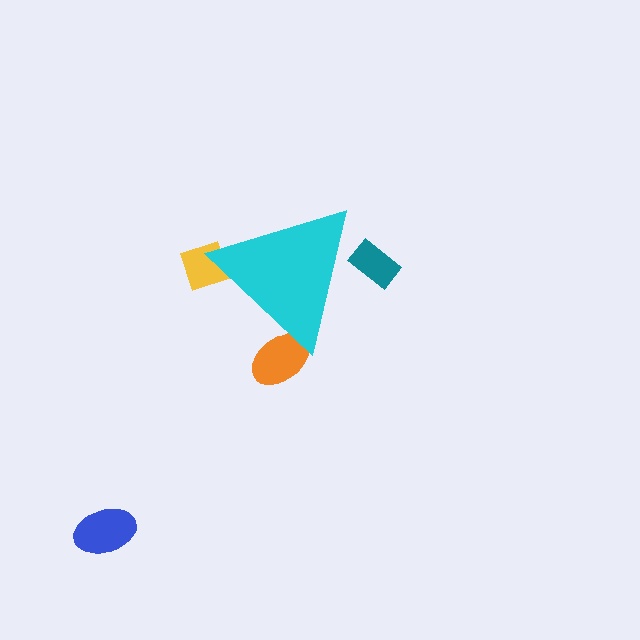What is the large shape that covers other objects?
A cyan triangle.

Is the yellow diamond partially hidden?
Yes, the yellow diamond is partially hidden behind the cyan triangle.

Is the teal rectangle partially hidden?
Yes, the teal rectangle is partially hidden behind the cyan triangle.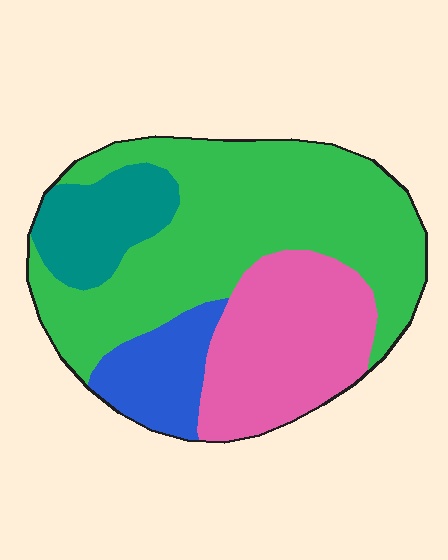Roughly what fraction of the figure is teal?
Teal takes up less than a quarter of the figure.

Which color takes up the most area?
Green, at roughly 50%.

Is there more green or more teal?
Green.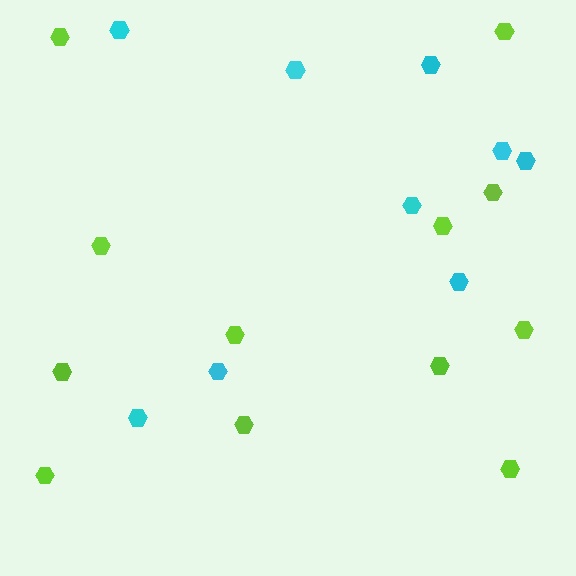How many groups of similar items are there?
There are 2 groups: one group of lime hexagons (12) and one group of cyan hexagons (9).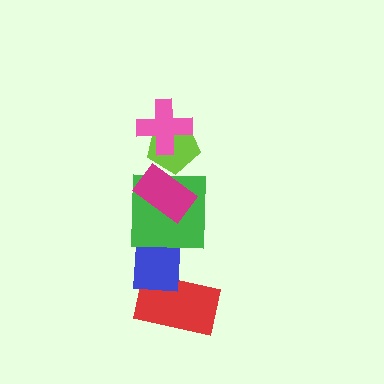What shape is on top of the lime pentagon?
The pink cross is on top of the lime pentagon.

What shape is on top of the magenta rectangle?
The lime pentagon is on top of the magenta rectangle.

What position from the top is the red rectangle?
The red rectangle is 6th from the top.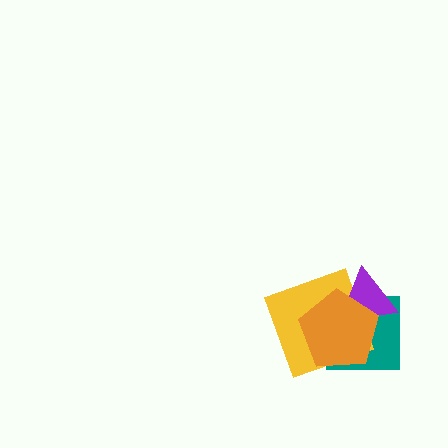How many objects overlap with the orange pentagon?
3 objects overlap with the orange pentagon.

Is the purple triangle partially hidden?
Yes, it is partially covered by another shape.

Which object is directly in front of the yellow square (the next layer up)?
The purple triangle is directly in front of the yellow square.